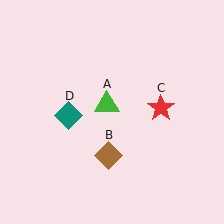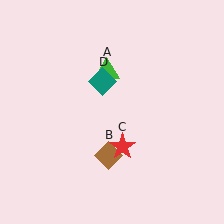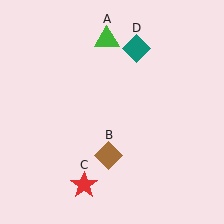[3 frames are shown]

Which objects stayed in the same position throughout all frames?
Brown diamond (object B) remained stationary.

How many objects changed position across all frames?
3 objects changed position: green triangle (object A), red star (object C), teal diamond (object D).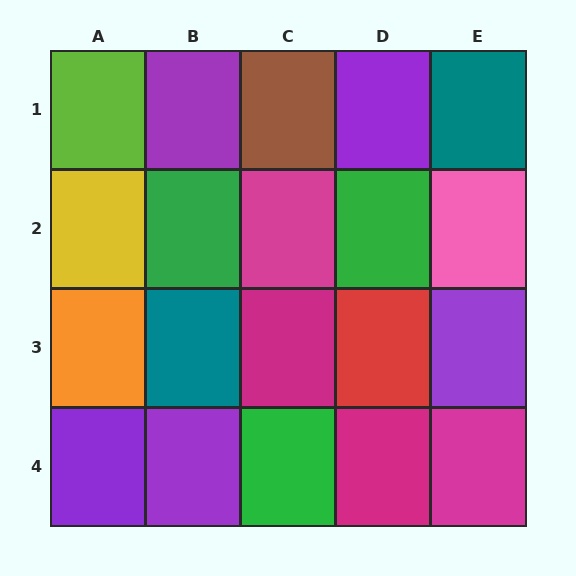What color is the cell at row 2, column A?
Yellow.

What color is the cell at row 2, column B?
Green.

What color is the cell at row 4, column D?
Magenta.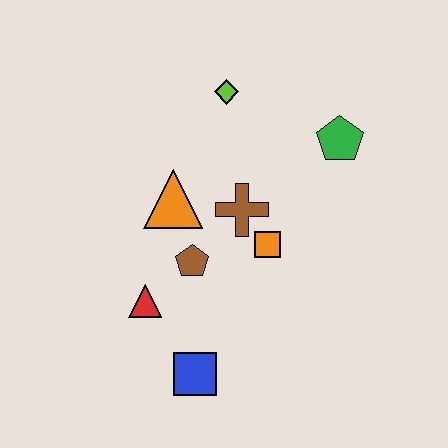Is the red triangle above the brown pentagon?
No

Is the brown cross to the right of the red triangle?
Yes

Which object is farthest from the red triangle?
The green pentagon is farthest from the red triangle.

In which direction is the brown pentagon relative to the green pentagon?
The brown pentagon is to the left of the green pentagon.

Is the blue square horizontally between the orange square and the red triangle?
Yes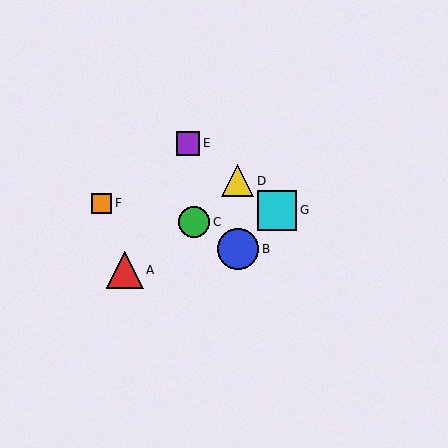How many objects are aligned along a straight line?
3 objects (D, E, G) are aligned along a straight line.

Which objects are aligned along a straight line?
Objects D, E, G are aligned along a straight line.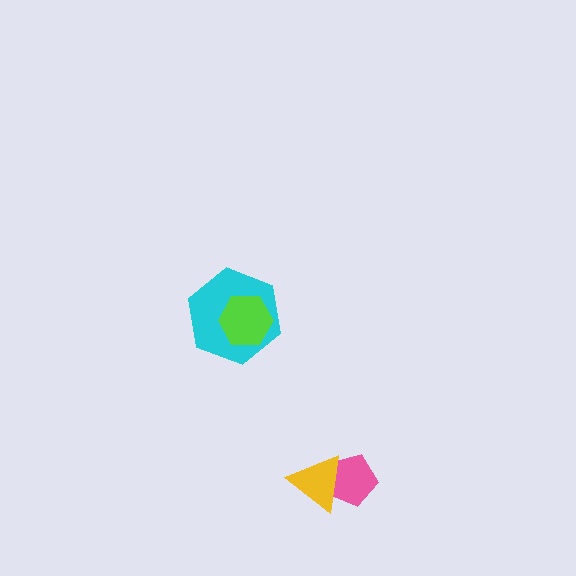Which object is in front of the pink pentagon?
The yellow triangle is in front of the pink pentagon.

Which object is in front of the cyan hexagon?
The lime hexagon is in front of the cyan hexagon.